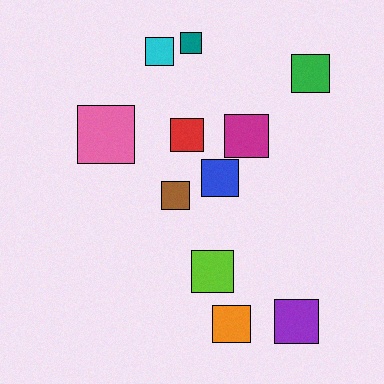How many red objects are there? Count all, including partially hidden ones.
There is 1 red object.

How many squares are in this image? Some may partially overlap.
There are 11 squares.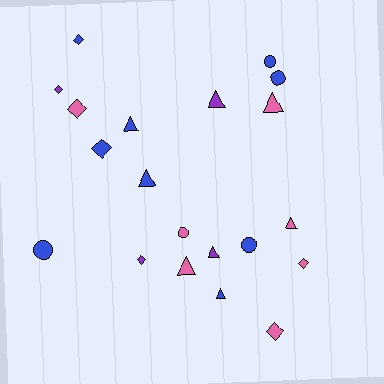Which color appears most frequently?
Blue, with 9 objects.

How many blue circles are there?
There are 4 blue circles.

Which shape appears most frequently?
Triangle, with 8 objects.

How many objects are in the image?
There are 20 objects.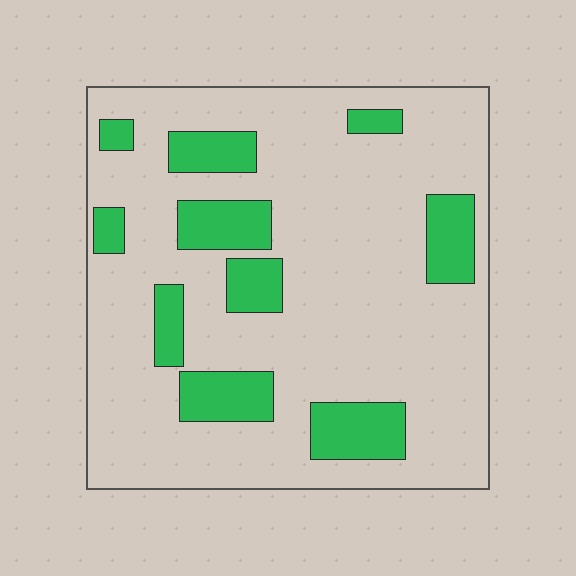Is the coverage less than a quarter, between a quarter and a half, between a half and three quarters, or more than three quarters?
Less than a quarter.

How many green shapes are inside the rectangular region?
10.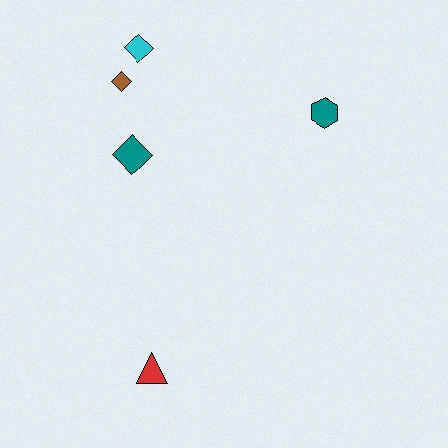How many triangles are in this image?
There is 1 triangle.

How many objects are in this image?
There are 5 objects.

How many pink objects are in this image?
There are no pink objects.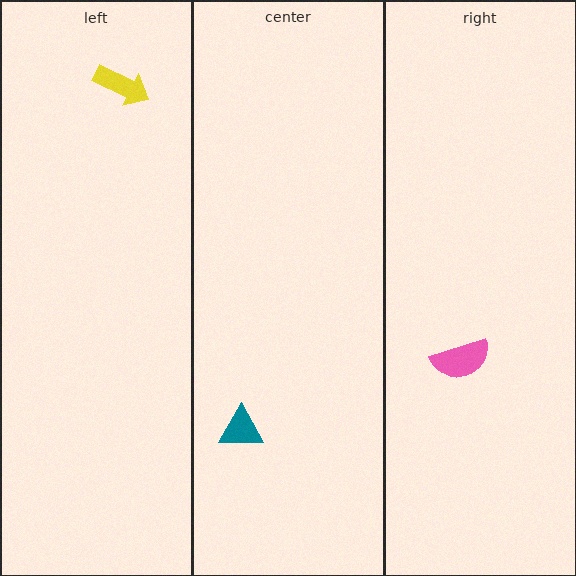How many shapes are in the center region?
1.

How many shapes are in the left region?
1.